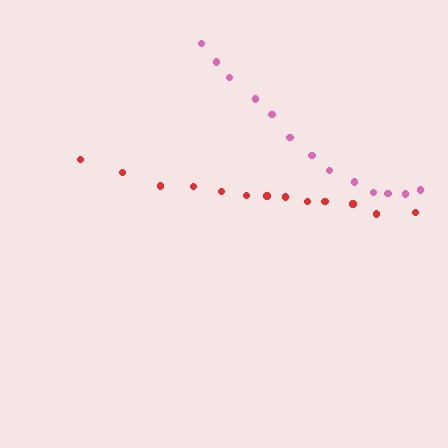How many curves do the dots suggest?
There are 2 distinct paths.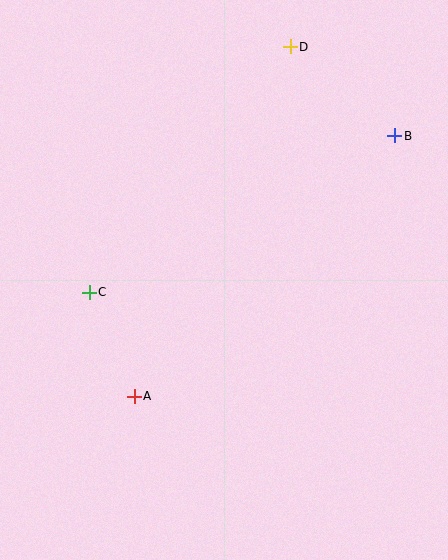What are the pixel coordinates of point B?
Point B is at (395, 136).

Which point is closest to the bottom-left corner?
Point A is closest to the bottom-left corner.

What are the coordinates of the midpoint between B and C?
The midpoint between B and C is at (242, 214).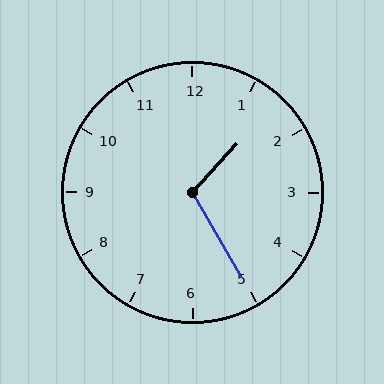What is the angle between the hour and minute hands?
Approximately 108 degrees.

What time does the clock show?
1:25.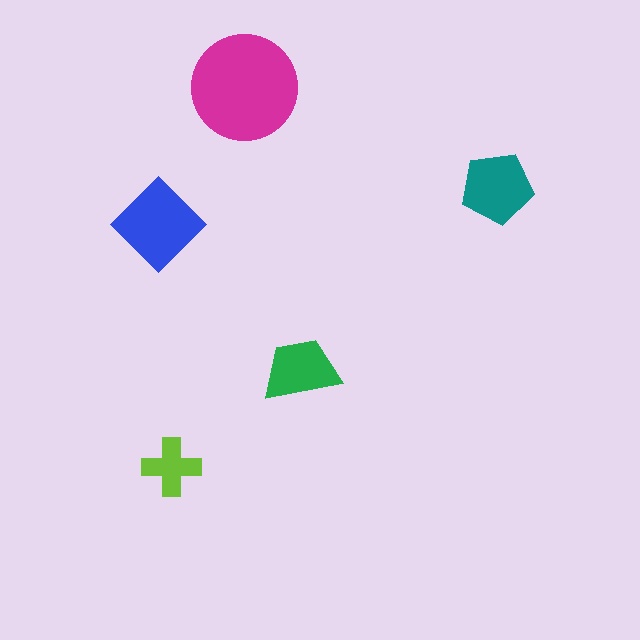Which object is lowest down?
The lime cross is bottommost.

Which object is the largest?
The magenta circle.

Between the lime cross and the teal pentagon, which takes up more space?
The teal pentagon.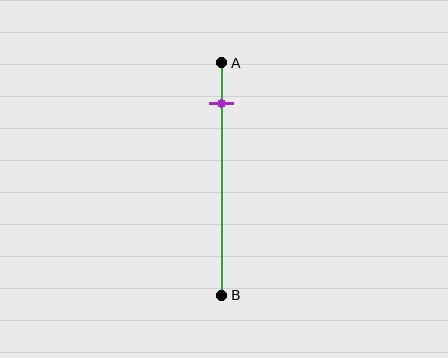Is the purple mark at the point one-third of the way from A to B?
No, the mark is at about 20% from A, not at the 33% one-third point.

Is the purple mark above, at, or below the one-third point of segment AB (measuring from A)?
The purple mark is above the one-third point of segment AB.